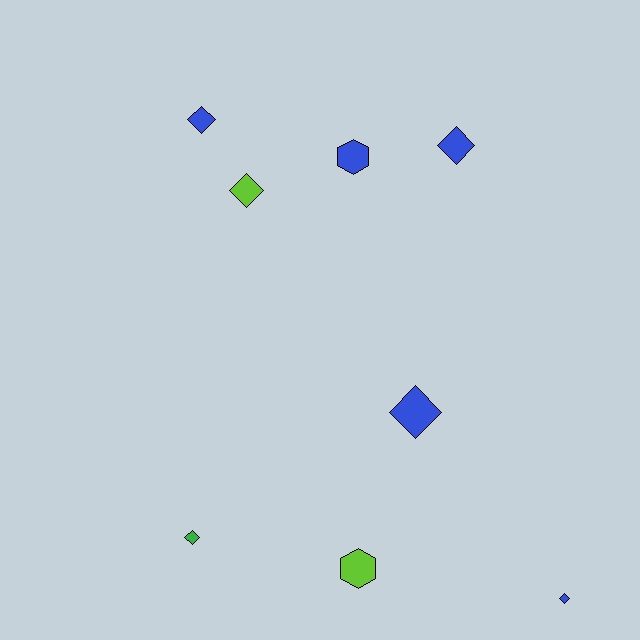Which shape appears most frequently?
Diamond, with 6 objects.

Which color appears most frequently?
Blue, with 5 objects.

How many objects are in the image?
There are 8 objects.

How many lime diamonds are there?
There is 1 lime diamond.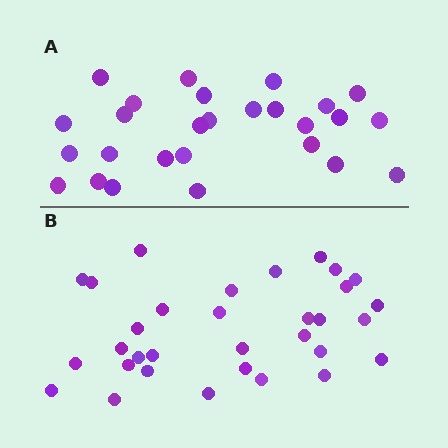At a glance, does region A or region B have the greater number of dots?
Region B (the bottom region) has more dots.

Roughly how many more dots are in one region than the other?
Region B has about 5 more dots than region A.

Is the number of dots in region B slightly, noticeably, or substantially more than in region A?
Region B has only slightly more — the two regions are fairly close. The ratio is roughly 1.2 to 1.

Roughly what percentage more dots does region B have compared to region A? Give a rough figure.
About 20% more.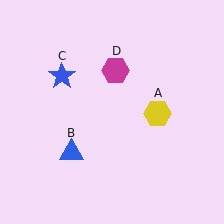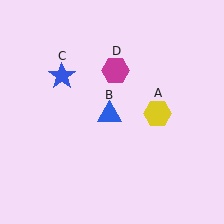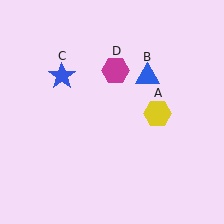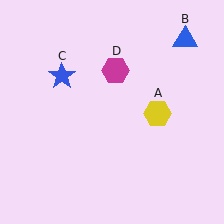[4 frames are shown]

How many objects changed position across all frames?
1 object changed position: blue triangle (object B).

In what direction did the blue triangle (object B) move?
The blue triangle (object B) moved up and to the right.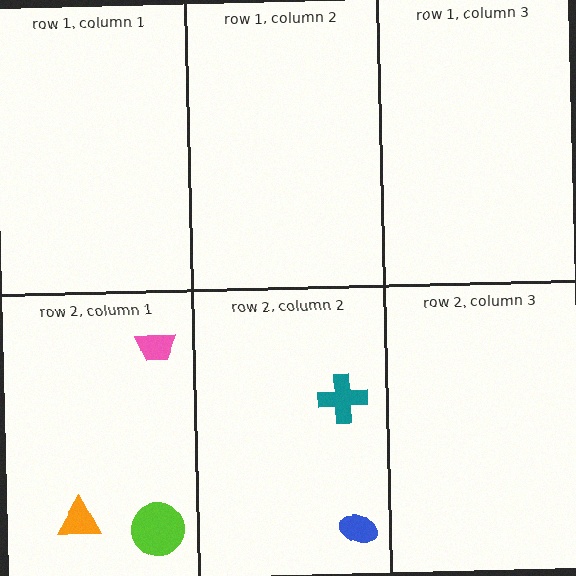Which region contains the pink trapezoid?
The row 2, column 1 region.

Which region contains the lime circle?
The row 2, column 1 region.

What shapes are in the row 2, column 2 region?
The teal cross, the blue ellipse.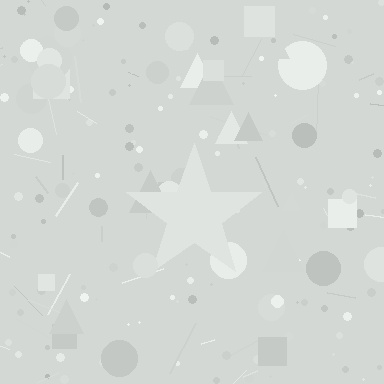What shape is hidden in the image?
A star is hidden in the image.